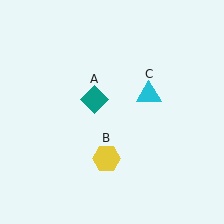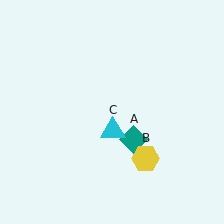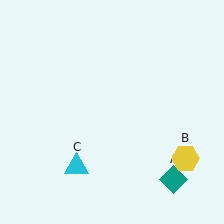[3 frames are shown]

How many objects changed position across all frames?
3 objects changed position: teal diamond (object A), yellow hexagon (object B), cyan triangle (object C).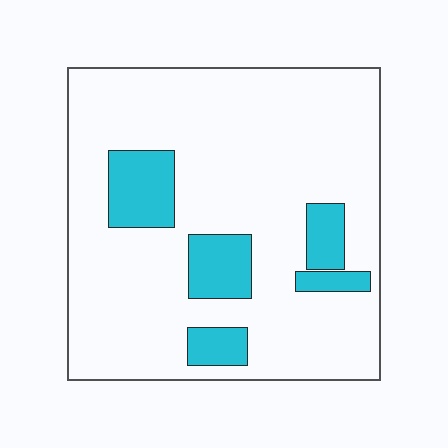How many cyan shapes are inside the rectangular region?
5.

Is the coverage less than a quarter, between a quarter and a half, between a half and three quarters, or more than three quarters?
Less than a quarter.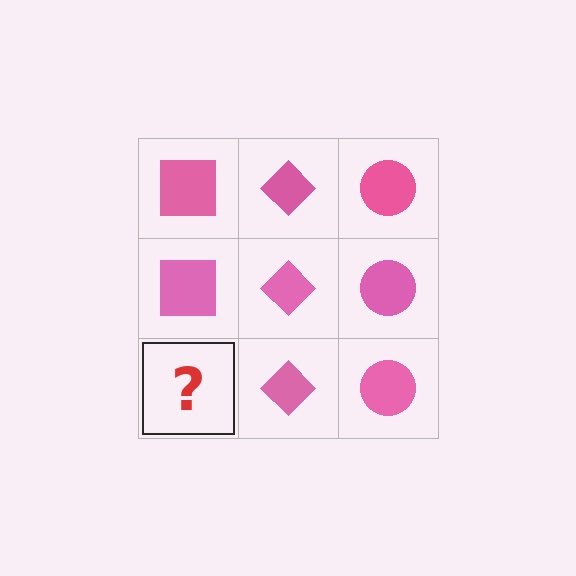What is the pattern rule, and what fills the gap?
The rule is that each column has a consistent shape. The gap should be filled with a pink square.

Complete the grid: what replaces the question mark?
The question mark should be replaced with a pink square.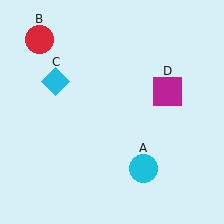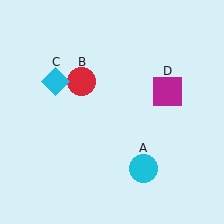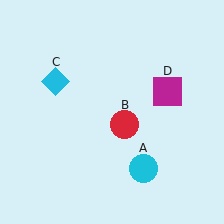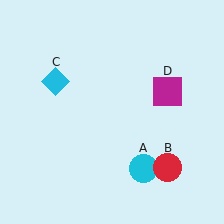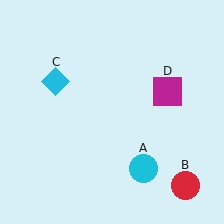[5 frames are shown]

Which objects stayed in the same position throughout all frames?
Cyan circle (object A) and cyan diamond (object C) and magenta square (object D) remained stationary.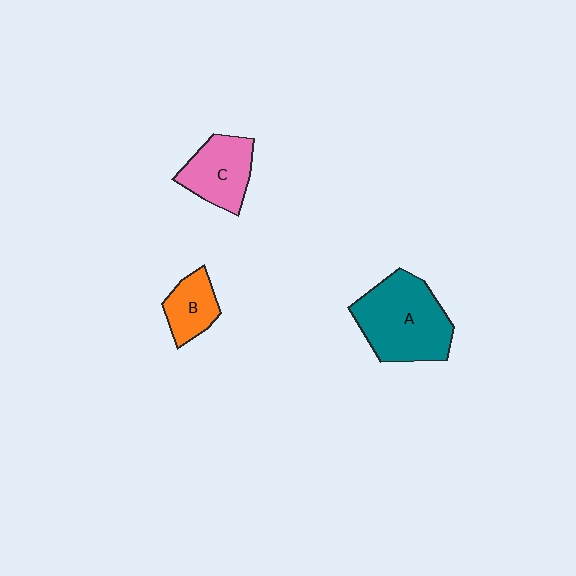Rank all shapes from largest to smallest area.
From largest to smallest: A (teal), C (pink), B (orange).